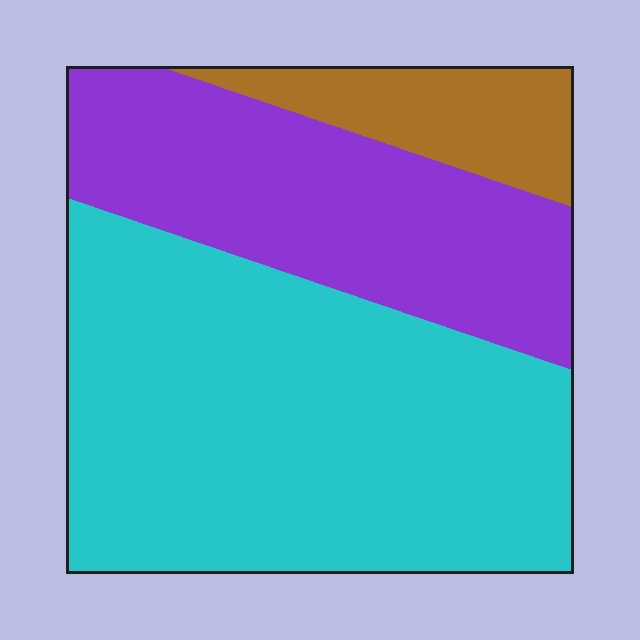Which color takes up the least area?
Brown, at roughly 10%.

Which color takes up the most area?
Cyan, at roughly 55%.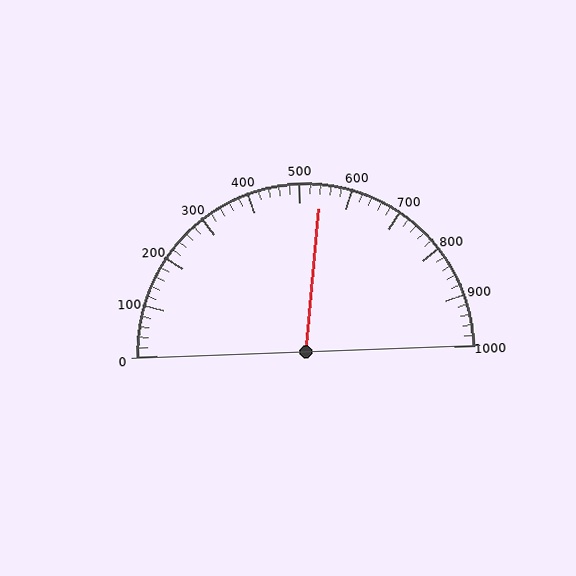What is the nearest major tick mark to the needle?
The nearest major tick mark is 500.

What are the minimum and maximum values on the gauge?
The gauge ranges from 0 to 1000.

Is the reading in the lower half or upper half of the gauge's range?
The reading is in the upper half of the range (0 to 1000).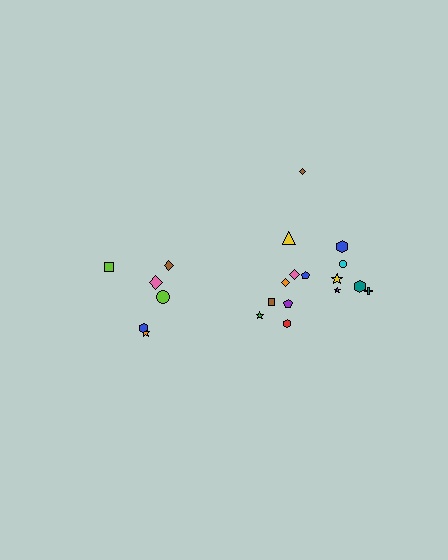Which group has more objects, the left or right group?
The right group.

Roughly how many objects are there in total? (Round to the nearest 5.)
Roughly 20 objects in total.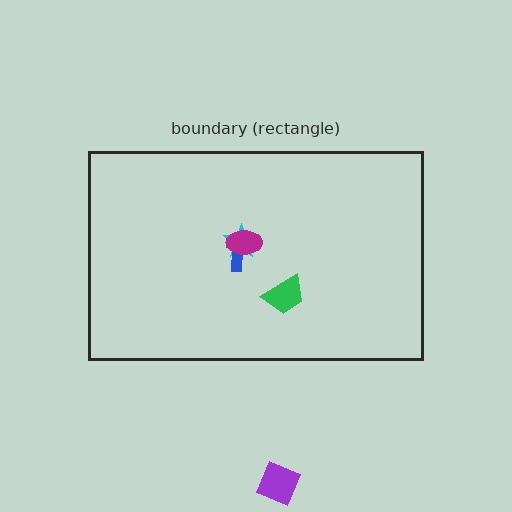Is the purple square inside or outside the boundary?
Outside.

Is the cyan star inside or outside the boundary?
Inside.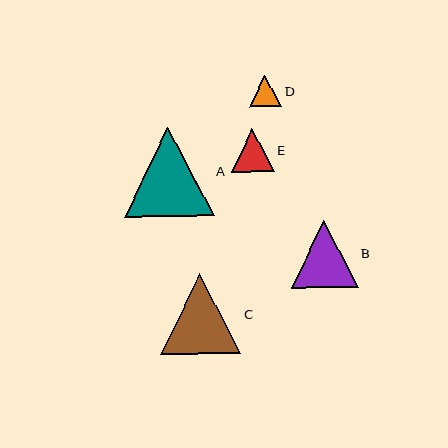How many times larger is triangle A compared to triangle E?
Triangle A is approximately 2.1 times the size of triangle E.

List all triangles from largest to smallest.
From largest to smallest: A, C, B, E, D.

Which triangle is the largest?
Triangle A is the largest with a size of approximately 90 pixels.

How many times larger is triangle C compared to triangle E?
Triangle C is approximately 1.9 times the size of triangle E.